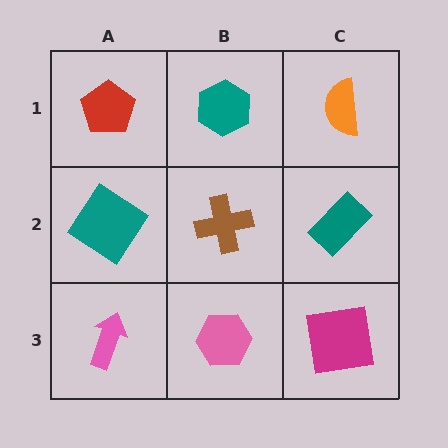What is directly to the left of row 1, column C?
A teal hexagon.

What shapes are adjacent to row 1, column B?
A brown cross (row 2, column B), a red pentagon (row 1, column A), an orange semicircle (row 1, column C).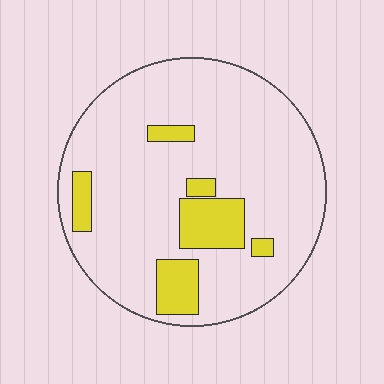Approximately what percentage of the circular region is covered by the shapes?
Approximately 15%.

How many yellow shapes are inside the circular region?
6.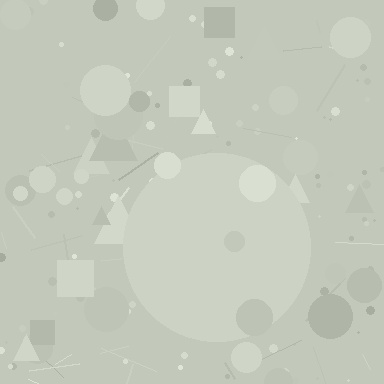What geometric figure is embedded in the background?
A circle is embedded in the background.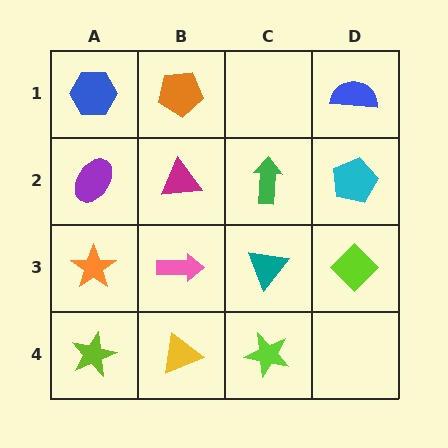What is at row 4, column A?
A lime star.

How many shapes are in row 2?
4 shapes.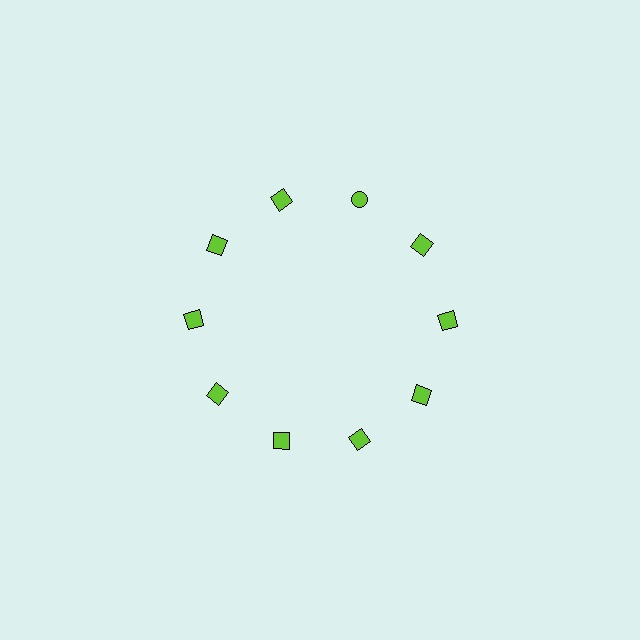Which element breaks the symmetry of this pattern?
The lime circle at roughly the 1 o'clock position breaks the symmetry. All other shapes are lime squares.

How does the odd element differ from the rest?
It has a different shape: circle instead of square.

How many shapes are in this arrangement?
There are 10 shapes arranged in a ring pattern.